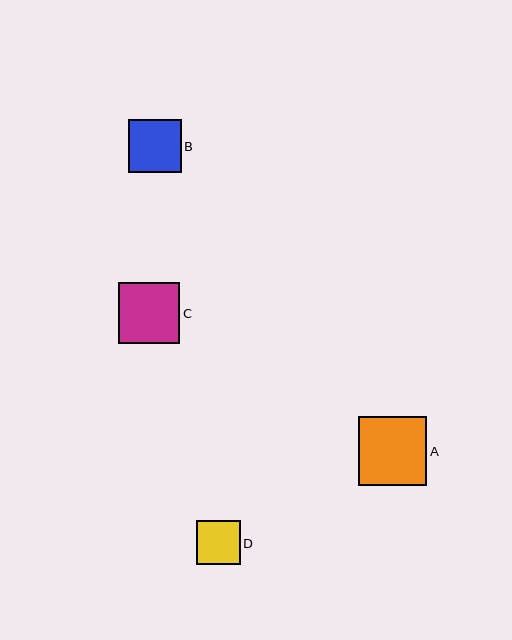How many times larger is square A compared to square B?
Square A is approximately 1.3 times the size of square B.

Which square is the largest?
Square A is the largest with a size of approximately 69 pixels.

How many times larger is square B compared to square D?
Square B is approximately 1.2 times the size of square D.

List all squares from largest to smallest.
From largest to smallest: A, C, B, D.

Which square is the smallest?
Square D is the smallest with a size of approximately 43 pixels.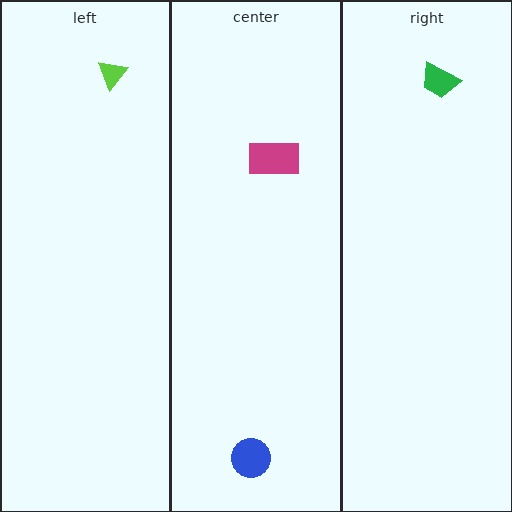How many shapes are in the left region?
1.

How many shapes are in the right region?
1.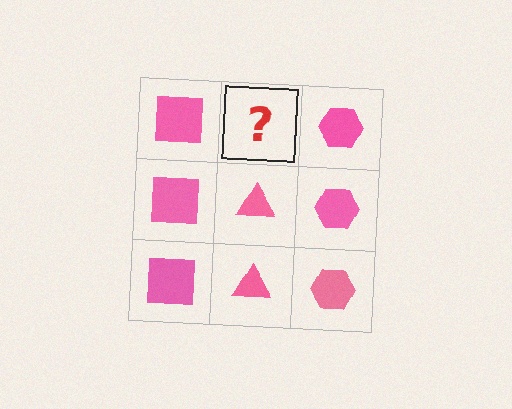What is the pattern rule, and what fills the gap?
The rule is that each column has a consistent shape. The gap should be filled with a pink triangle.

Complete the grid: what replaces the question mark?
The question mark should be replaced with a pink triangle.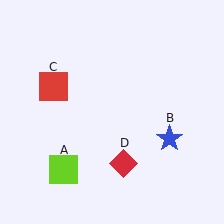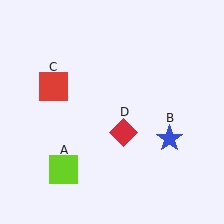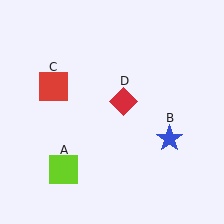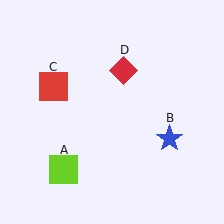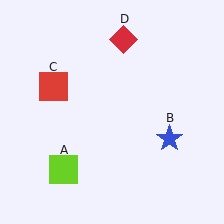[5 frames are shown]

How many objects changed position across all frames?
1 object changed position: red diamond (object D).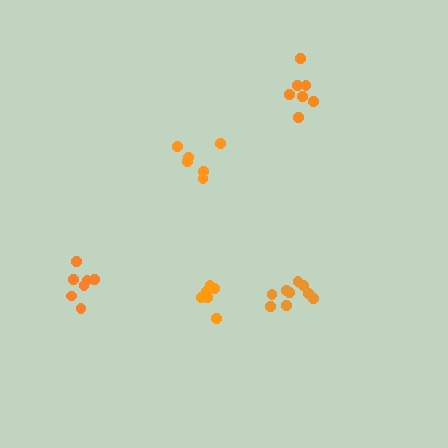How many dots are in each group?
Group 1: 9 dots, Group 2: 6 dots, Group 3: 7 dots, Group 4: 7 dots, Group 5: 7 dots (36 total).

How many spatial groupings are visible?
There are 5 spatial groupings.